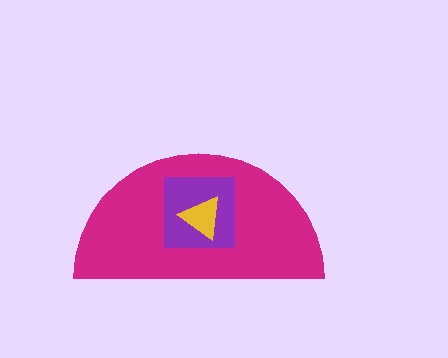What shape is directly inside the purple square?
The yellow triangle.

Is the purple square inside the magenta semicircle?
Yes.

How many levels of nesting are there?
3.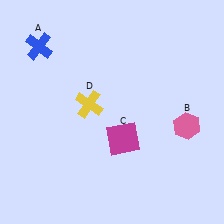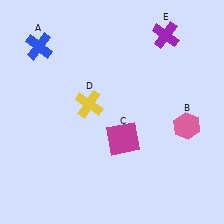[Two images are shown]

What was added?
A purple cross (E) was added in Image 2.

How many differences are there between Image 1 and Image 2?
There is 1 difference between the two images.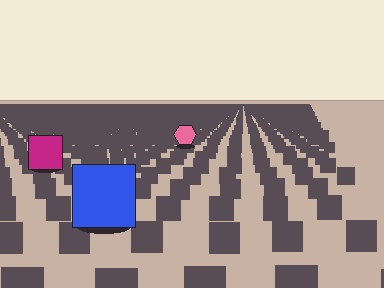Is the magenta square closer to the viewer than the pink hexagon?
Yes. The magenta square is closer — you can tell from the texture gradient: the ground texture is coarser near it.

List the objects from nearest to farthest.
From nearest to farthest: the blue square, the magenta square, the pink hexagon.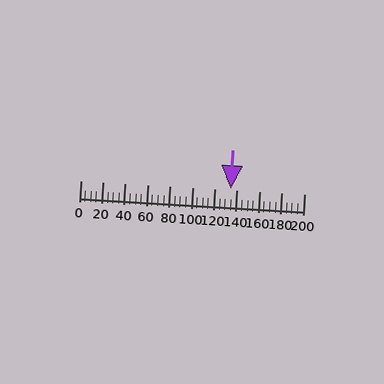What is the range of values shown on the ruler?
The ruler shows values from 0 to 200.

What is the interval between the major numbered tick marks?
The major tick marks are spaced 20 units apart.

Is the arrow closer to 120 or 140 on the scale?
The arrow is closer to 140.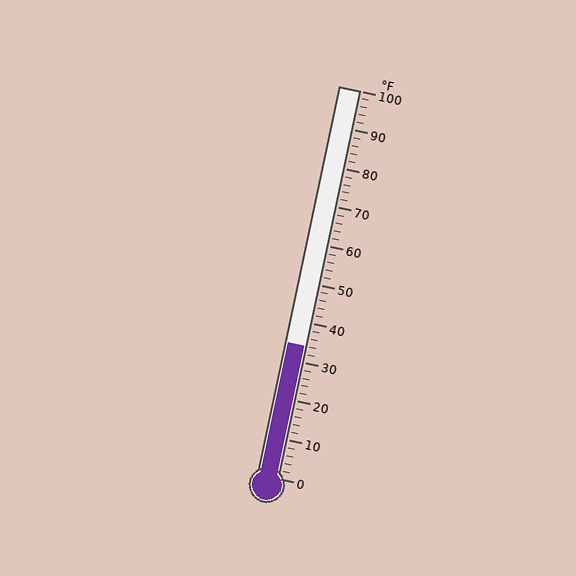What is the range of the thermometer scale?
The thermometer scale ranges from 0°F to 100°F.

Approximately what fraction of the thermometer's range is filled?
The thermometer is filled to approximately 35% of its range.